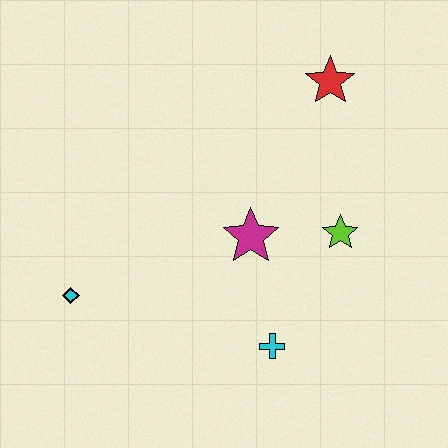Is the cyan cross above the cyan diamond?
No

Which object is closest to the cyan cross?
The magenta star is closest to the cyan cross.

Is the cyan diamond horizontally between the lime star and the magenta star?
No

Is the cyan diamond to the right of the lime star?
No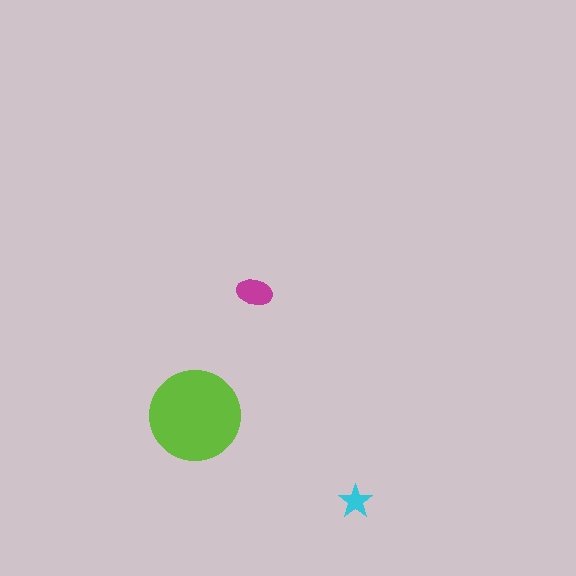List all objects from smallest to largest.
The cyan star, the magenta ellipse, the lime circle.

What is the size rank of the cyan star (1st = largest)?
3rd.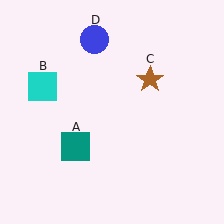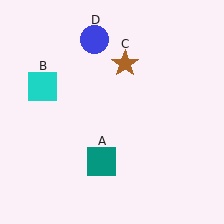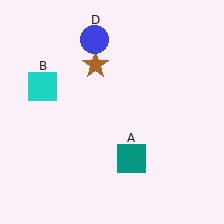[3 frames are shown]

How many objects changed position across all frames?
2 objects changed position: teal square (object A), brown star (object C).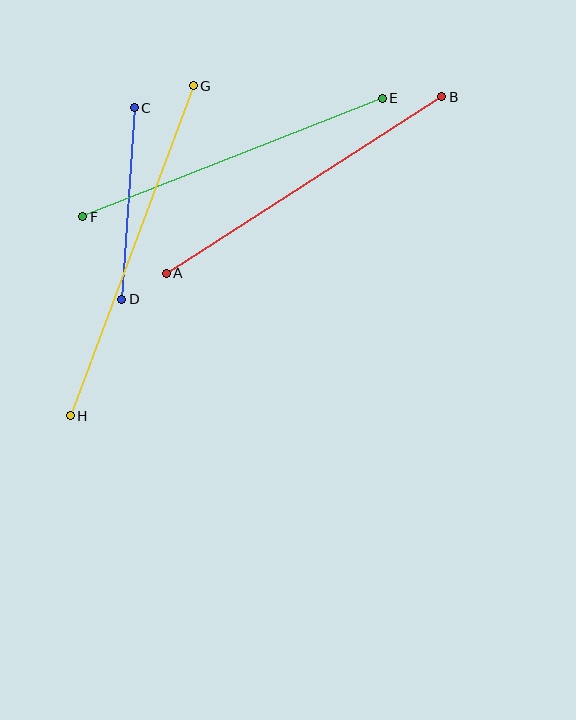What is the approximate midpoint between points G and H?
The midpoint is at approximately (132, 251) pixels.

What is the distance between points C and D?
The distance is approximately 192 pixels.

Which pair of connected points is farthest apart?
Points G and H are farthest apart.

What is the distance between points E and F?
The distance is approximately 322 pixels.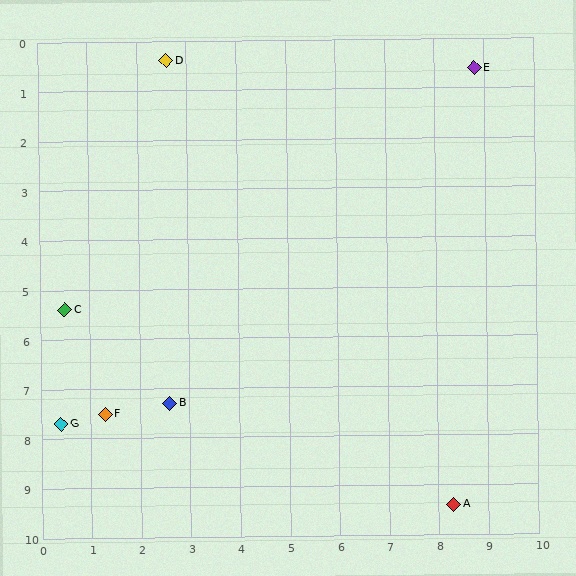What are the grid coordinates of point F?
Point F is at approximately (1.3, 7.5).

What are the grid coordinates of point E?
Point E is at approximately (8.8, 0.6).